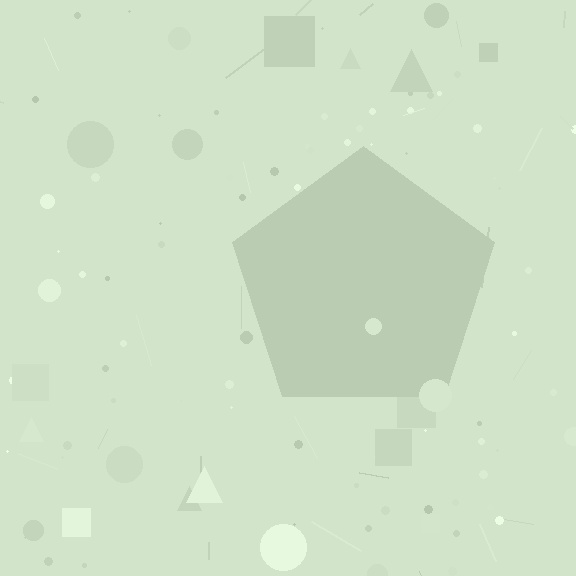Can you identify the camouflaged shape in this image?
The camouflaged shape is a pentagon.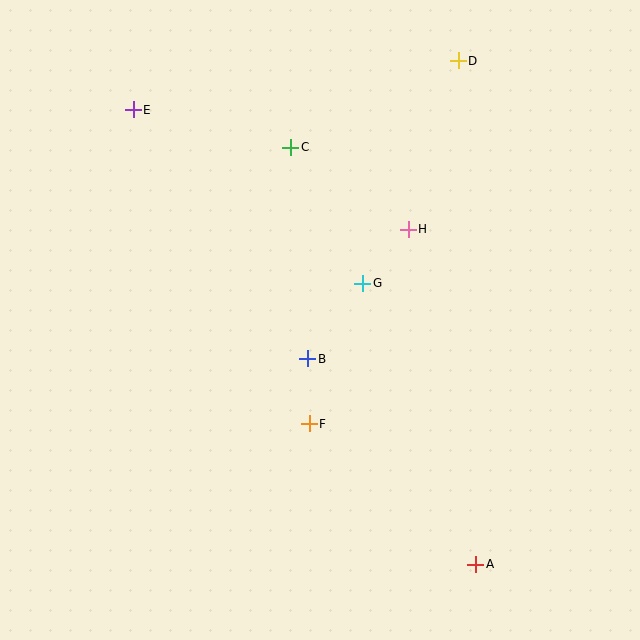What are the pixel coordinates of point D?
Point D is at (458, 61).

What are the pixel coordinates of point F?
Point F is at (309, 424).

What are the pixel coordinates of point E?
Point E is at (133, 110).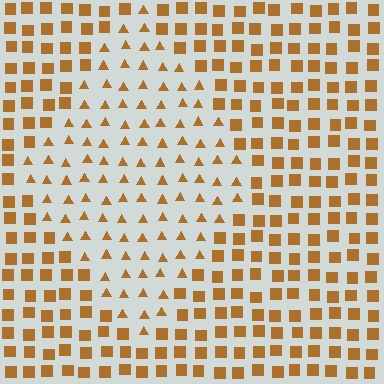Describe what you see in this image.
The image is filled with small brown elements arranged in a uniform grid. A diamond-shaped region contains triangles, while the surrounding area contains squares. The boundary is defined purely by the change in element shape.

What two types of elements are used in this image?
The image uses triangles inside the diamond region and squares outside it.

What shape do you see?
I see a diamond.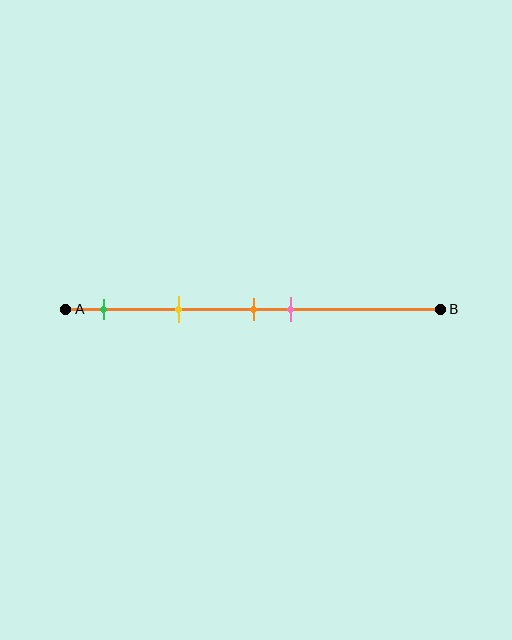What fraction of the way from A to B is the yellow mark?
The yellow mark is approximately 30% (0.3) of the way from A to B.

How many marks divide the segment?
There are 4 marks dividing the segment.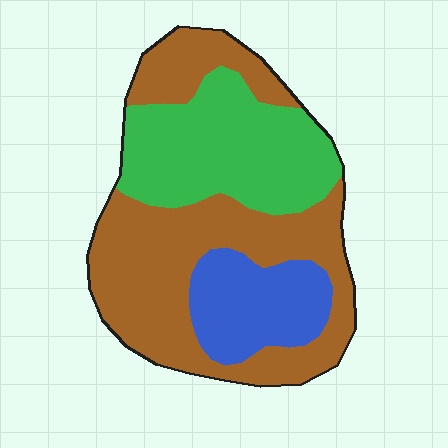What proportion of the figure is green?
Green takes up about one third (1/3) of the figure.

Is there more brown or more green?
Brown.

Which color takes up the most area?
Brown, at roughly 50%.